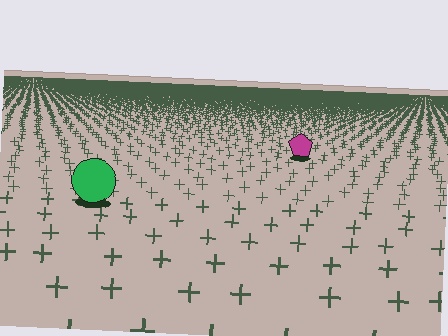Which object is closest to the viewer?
The green circle is closest. The texture marks near it are larger and more spread out.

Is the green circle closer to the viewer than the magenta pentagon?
Yes. The green circle is closer — you can tell from the texture gradient: the ground texture is coarser near it.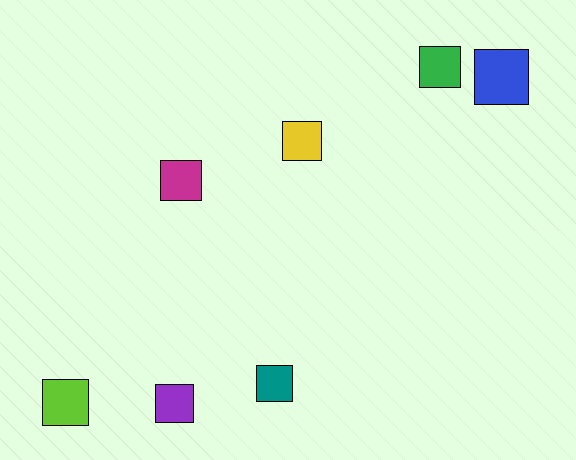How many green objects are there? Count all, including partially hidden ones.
There is 1 green object.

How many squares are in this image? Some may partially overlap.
There are 7 squares.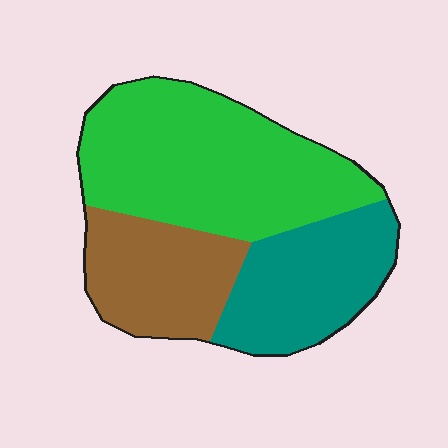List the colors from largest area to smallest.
From largest to smallest: green, teal, brown.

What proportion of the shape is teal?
Teal covers 27% of the shape.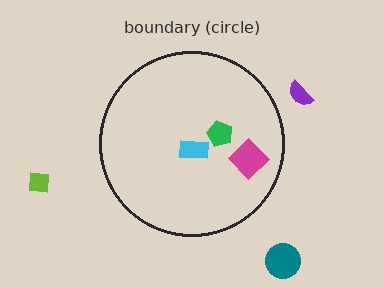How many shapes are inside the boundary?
3 inside, 3 outside.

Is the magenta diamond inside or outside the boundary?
Inside.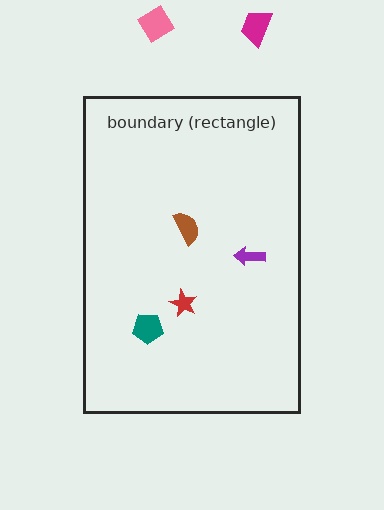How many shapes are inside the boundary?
4 inside, 2 outside.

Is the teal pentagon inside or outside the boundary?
Inside.